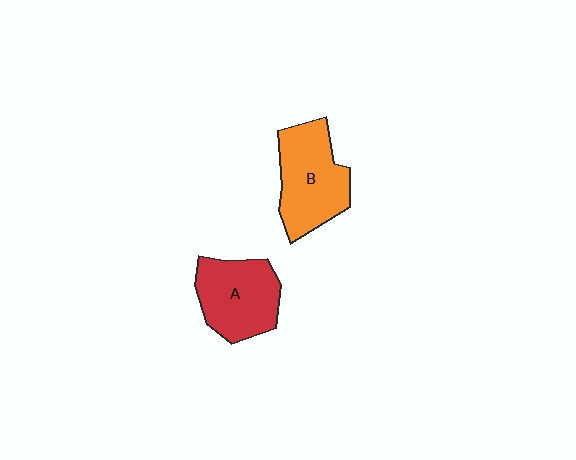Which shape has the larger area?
Shape B (orange).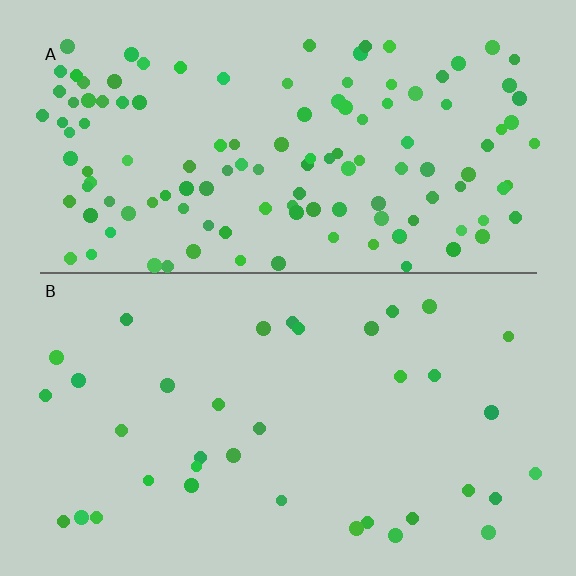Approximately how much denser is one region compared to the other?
Approximately 3.5× — region A over region B.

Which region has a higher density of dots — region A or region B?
A (the top).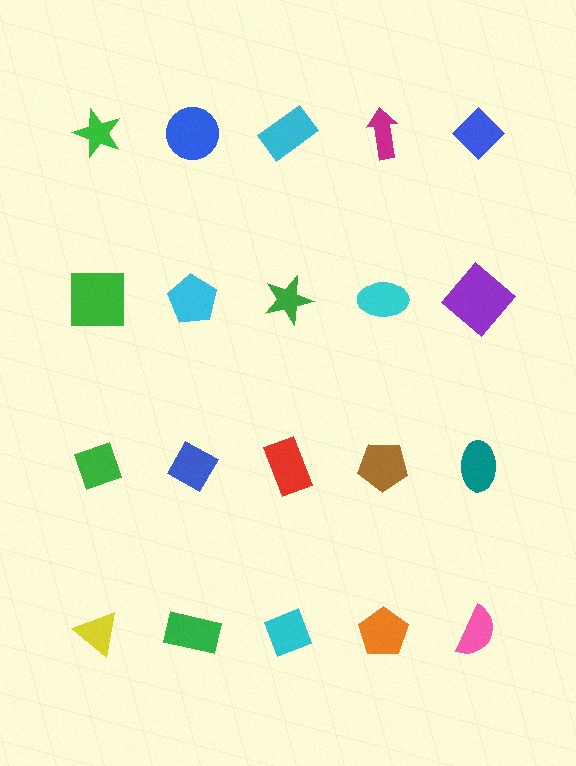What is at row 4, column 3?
A cyan diamond.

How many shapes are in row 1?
5 shapes.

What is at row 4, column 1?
A yellow triangle.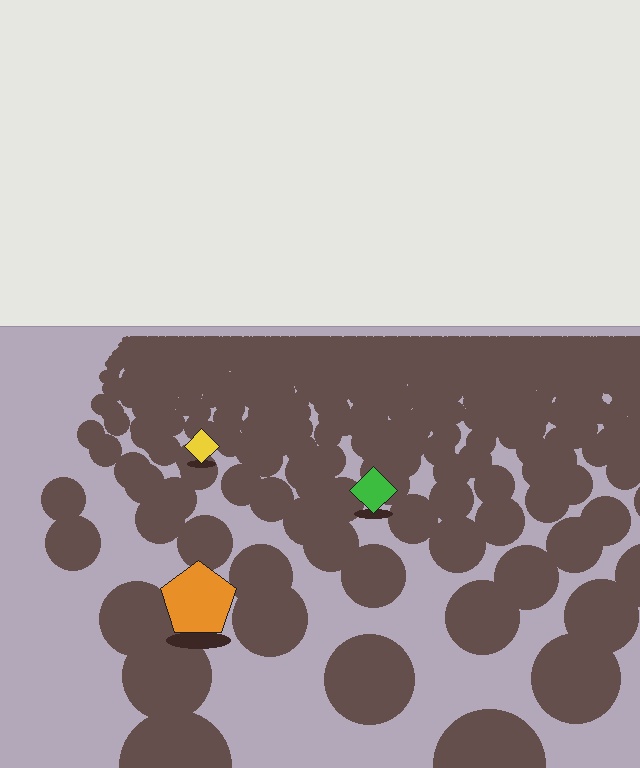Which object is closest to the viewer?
The orange pentagon is closest. The texture marks near it are larger and more spread out.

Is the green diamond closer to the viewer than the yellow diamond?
Yes. The green diamond is closer — you can tell from the texture gradient: the ground texture is coarser near it.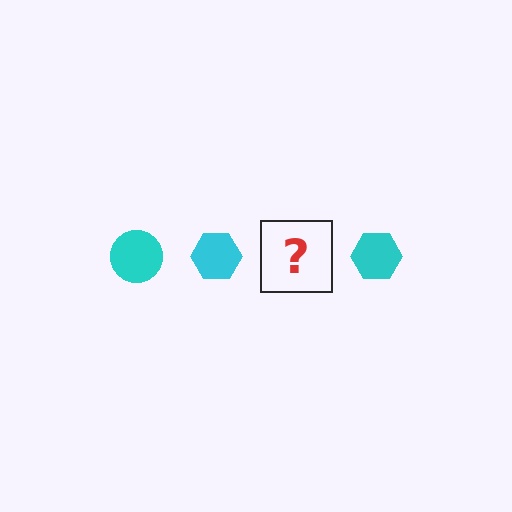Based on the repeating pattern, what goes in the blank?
The blank should be a cyan circle.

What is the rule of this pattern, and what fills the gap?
The rule is that the pattern cycles through circle, hexagon shapes in cyan. The gap should be filled with a cyan circle.